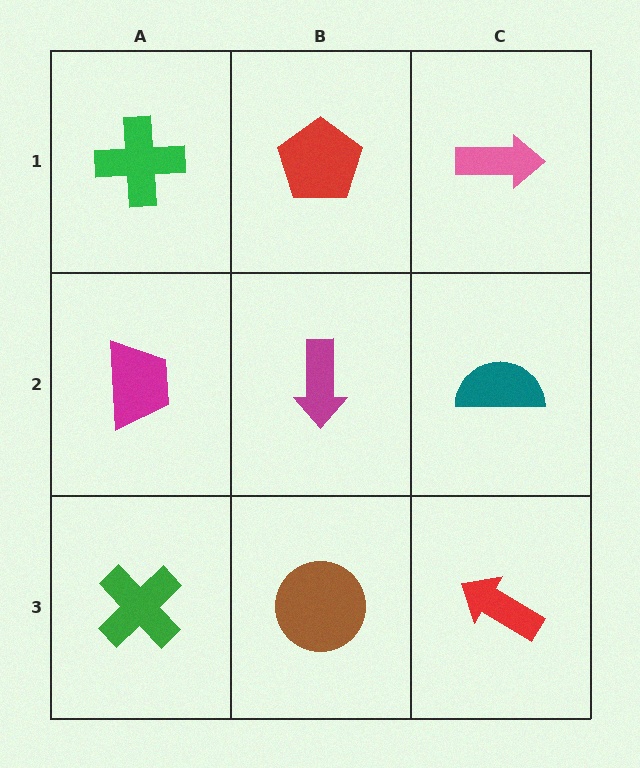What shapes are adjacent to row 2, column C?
A pink arrow (row 1, column C), a red arrow (row 3, column C), a magenta arrow (row 2, column B).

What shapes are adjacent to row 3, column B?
A magenta arrow (row 2, column B), a green cross (row 3, column A), a red arrow (row 3, column C).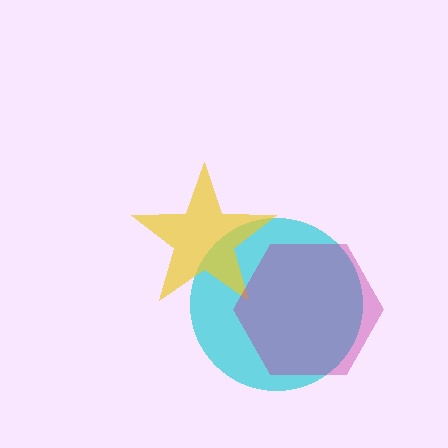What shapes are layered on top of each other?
The layered shapes are: a cyan circle, a yellow star, a magenta hexagon.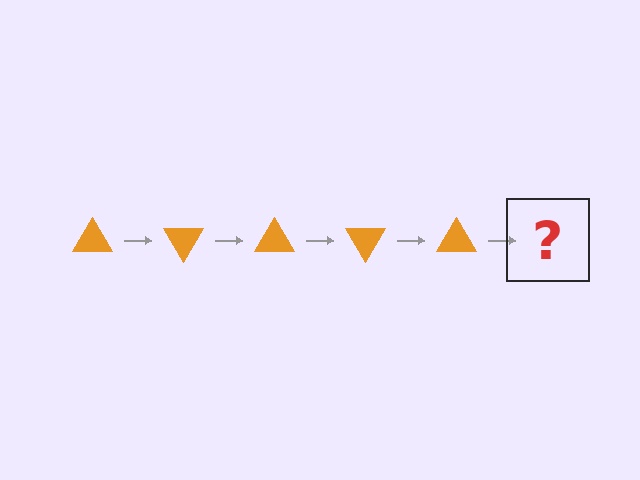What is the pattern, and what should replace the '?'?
The pattern is that the triangle rotates 60 degrees each step. The '?' should be an orange triangle rotated 300 degrees.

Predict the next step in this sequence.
The next step is an orange triangle rotated 300 degrees.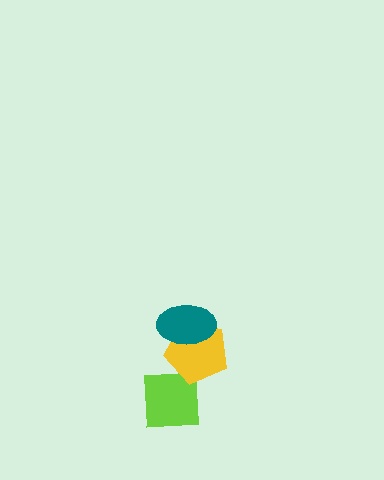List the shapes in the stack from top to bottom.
From top to bottom: the teal ellipse, the yellow pentagon, the lime square.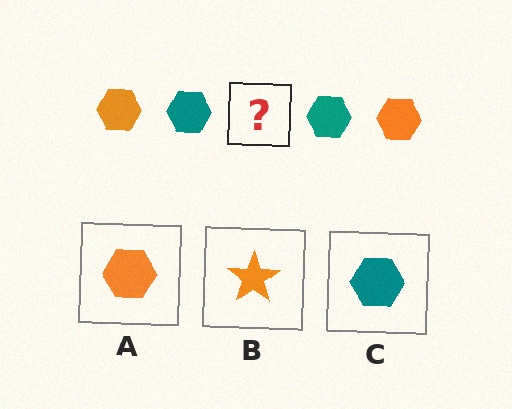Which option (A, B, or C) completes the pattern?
A.